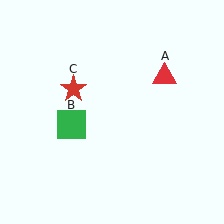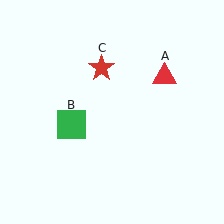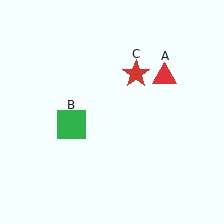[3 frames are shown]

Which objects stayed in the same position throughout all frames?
Red triangle (object A) and green square (object B) remained stationary.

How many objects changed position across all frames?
1 object changed position: red star (object C).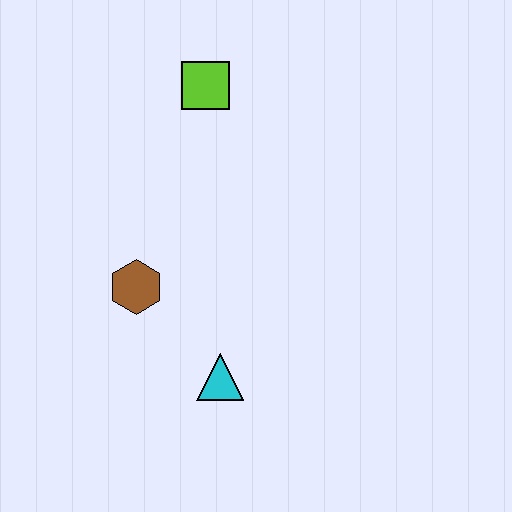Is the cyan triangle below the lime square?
Yes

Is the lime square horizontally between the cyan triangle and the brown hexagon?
Yes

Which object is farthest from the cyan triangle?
The lime square is farthest from the cyan triangle.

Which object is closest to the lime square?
The brown hexagon is closest to the lime square.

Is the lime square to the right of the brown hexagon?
Yes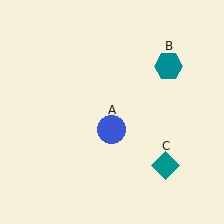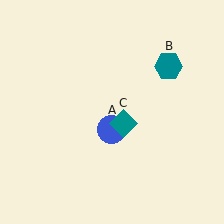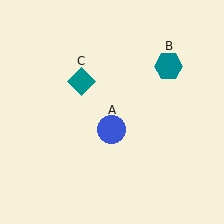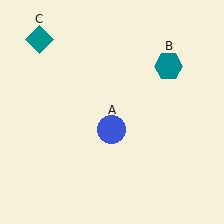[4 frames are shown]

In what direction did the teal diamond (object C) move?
The teal diamond (object C) moved up and to the left.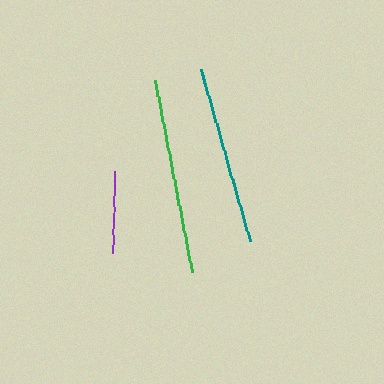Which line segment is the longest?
The green line is the longest at approximately 196 pixels.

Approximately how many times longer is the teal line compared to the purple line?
The teal line is approximately 2.2 times the length of the purple line.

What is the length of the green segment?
The green segment is approximately 196 pixels long.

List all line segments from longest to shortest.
From longest to shortest: green, teal, purple.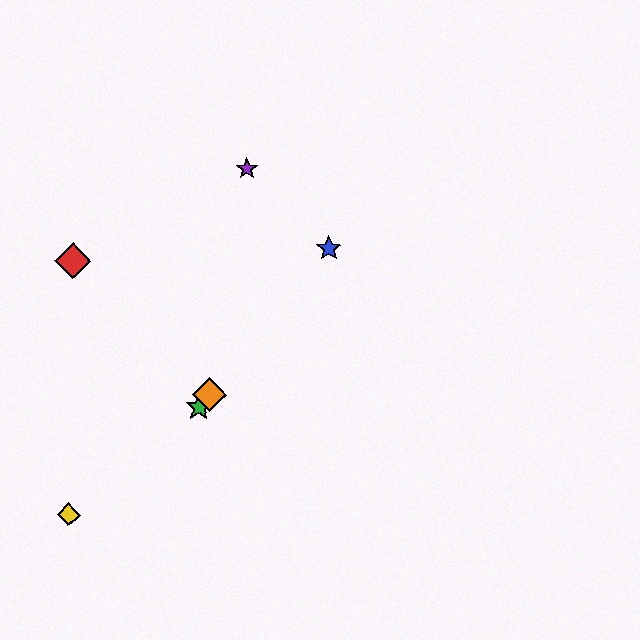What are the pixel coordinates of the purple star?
The purple star is at (247, 169).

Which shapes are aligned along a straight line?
The blue star, the green star, the orange diamond are aligned along a straight line.